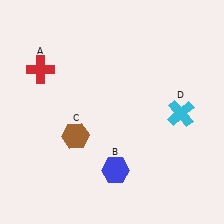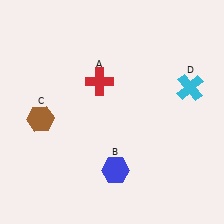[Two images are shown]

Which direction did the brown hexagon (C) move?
The brown hexagon (C) moved left.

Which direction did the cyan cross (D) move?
The cyan cross (D) moved up.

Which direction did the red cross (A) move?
The red cross (A) moved right.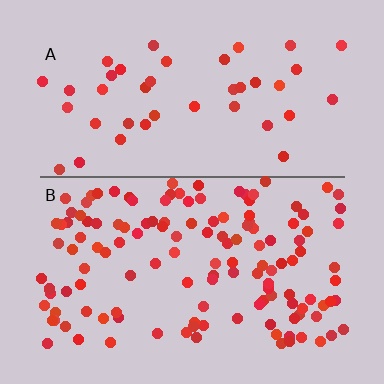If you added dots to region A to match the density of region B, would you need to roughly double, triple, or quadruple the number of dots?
Approximately triple.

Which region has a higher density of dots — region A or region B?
B (the bottom).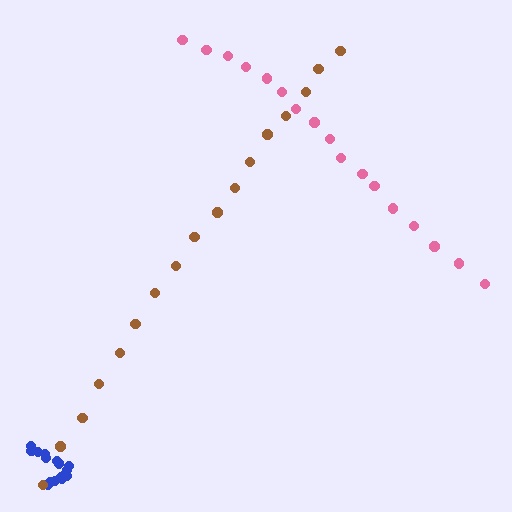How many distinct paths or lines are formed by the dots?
There are 3 distinct paths.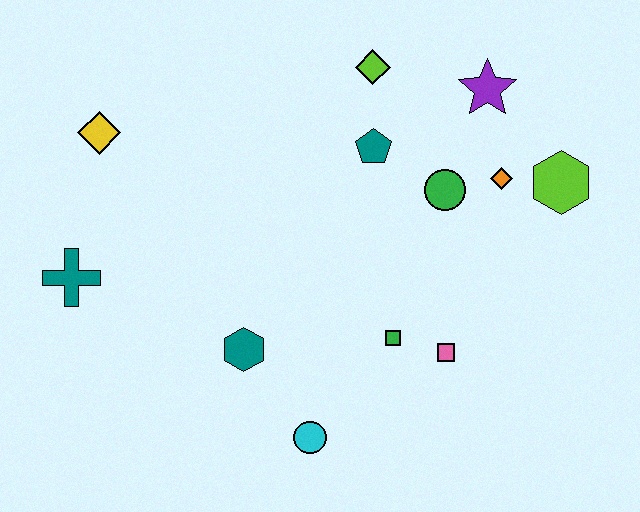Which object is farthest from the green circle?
The teal cross is farthest from the green circle.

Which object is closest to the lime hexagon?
The orange diamond is closest to the lime hexagon.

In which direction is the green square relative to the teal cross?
The green square is to the right of the teal cross.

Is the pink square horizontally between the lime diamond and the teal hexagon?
No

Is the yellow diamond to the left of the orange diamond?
Yes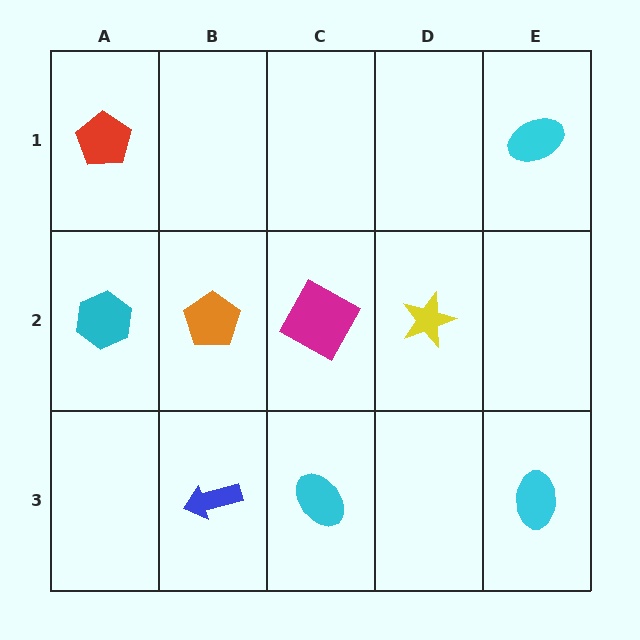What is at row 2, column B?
An orange pentagon.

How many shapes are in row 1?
2 shapes.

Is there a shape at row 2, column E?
No, that cell is empty.